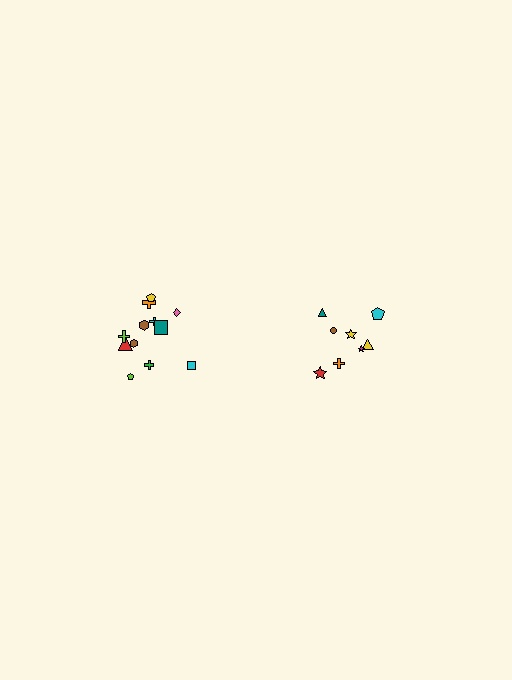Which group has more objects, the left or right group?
The left group.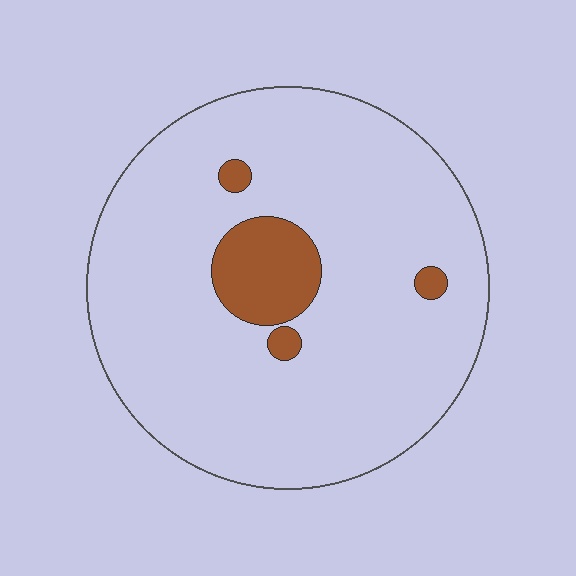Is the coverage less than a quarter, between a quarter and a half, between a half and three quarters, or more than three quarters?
Less than a quarter.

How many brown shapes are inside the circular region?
4.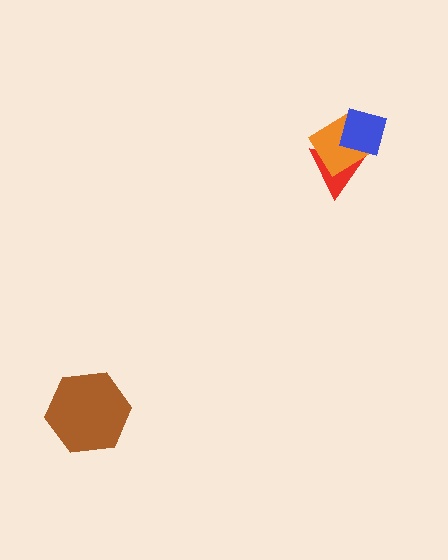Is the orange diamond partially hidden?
Yes, it is partially covered by another shape.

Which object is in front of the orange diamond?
The blue diamond is in front of the orange diamond.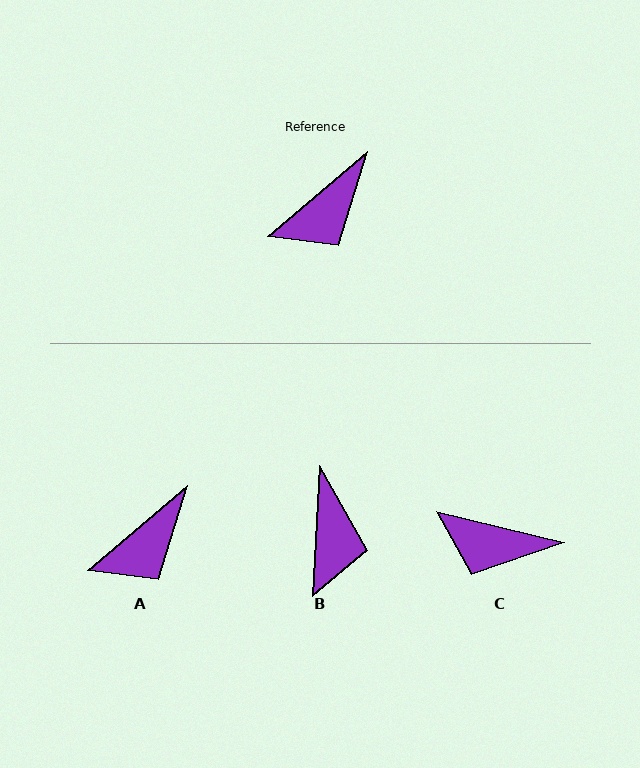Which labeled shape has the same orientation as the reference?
A.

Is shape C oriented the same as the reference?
No, it is off by about 54 degrees.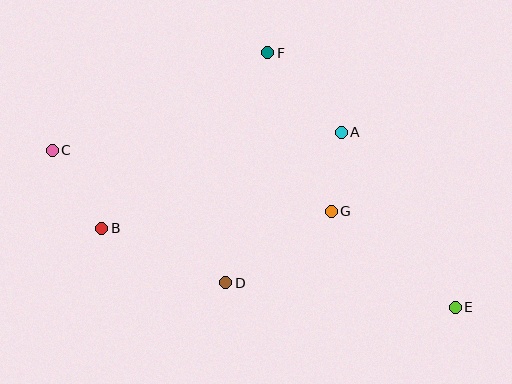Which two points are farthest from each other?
Points C and E are farthest from each other.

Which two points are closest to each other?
Points A and G are closest to each other.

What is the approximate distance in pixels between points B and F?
The distance between B and F is approximately 241 pixels.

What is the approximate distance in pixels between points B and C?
The distance between B and C is approximately 93 pixels.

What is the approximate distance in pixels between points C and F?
The distance between C and F is approximately 236 pixels.